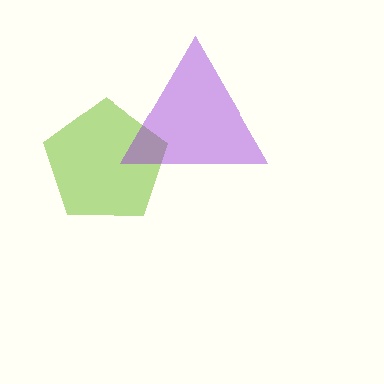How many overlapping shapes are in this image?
There are 2 overlapping shapes in the image.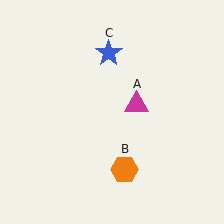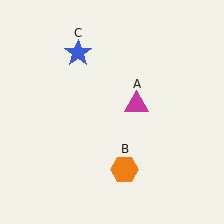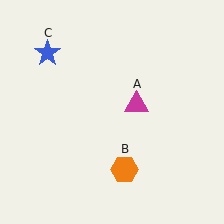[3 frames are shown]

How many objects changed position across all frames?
1 object changed position: blue star (object C).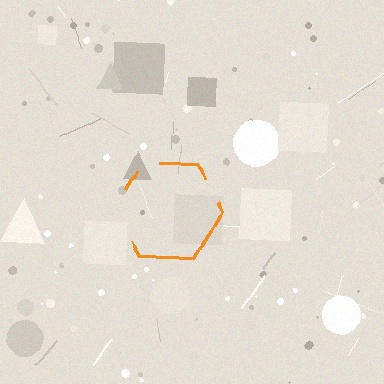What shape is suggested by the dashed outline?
The dashed outline suggests a hexagon.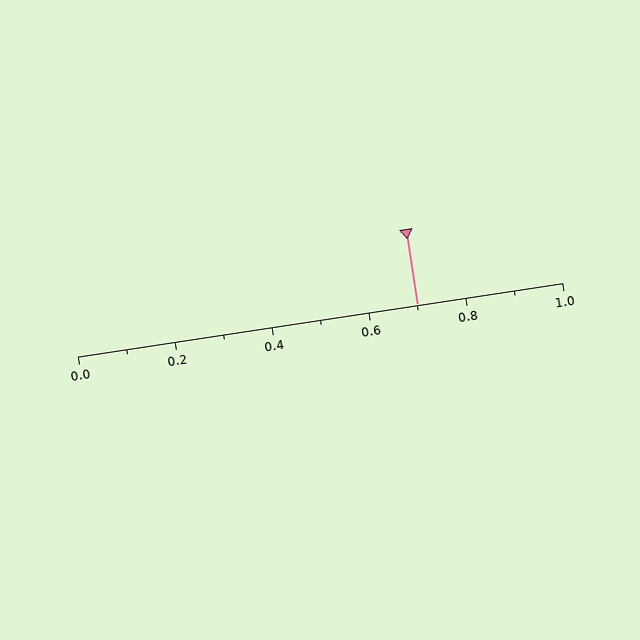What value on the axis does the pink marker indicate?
The marker indicates approximately 0.7.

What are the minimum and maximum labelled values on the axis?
The axis runs from 0.0 to 1.0.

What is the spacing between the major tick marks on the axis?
The major ticks are spaced 0.2 apart.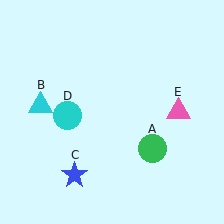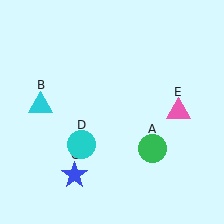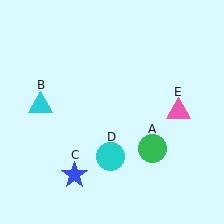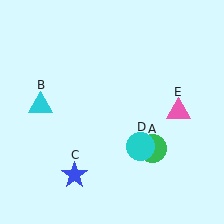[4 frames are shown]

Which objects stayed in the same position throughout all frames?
Green circle (object A) and cyan triangle (object B) and blue star (object C) and pink triangle (object E) remained stationary.